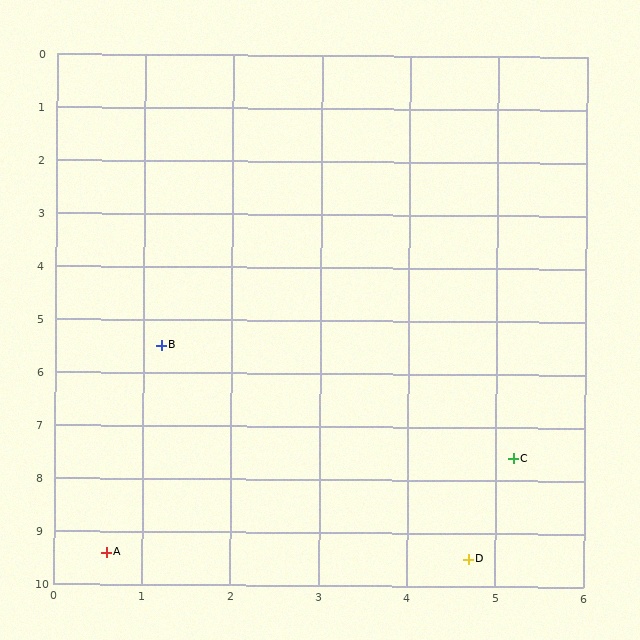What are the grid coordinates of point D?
Point D is at approximately (4.7, 9.5).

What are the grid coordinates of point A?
Point A is at approximately (0.6, 9.4).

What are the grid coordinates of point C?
Point C is at approximately (5.2, 7.6).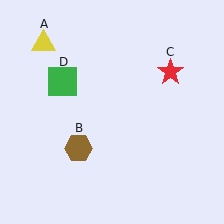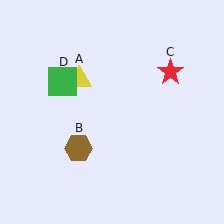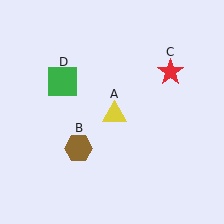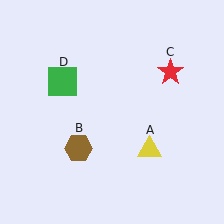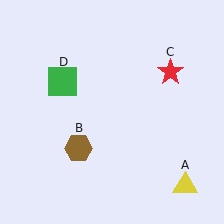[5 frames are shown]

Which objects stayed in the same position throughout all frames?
Brown hexagon (object B) and red star (object C) and green square (object D) remained stationary.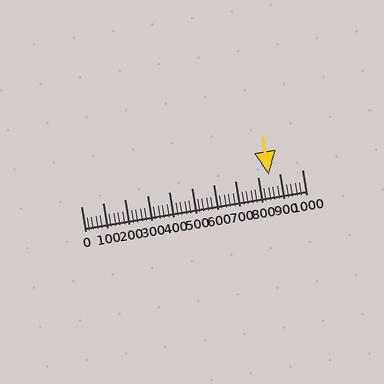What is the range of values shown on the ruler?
The ruler shows values from 0 to 1000.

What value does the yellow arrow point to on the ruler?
The yellow arrow points to approximately 852.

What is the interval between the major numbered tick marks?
The major tick marks are spaced 100 units apart.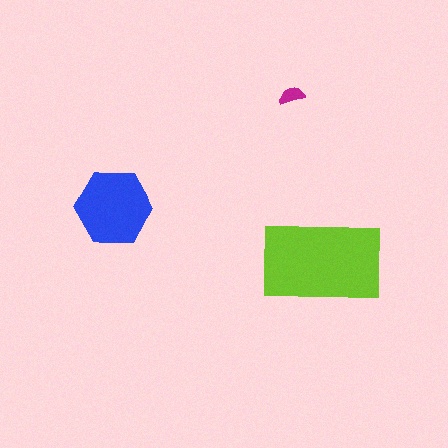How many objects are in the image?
There are 3 objects in the image.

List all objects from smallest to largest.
The magenta semicircle, the blue hexagon, the lime rectangle.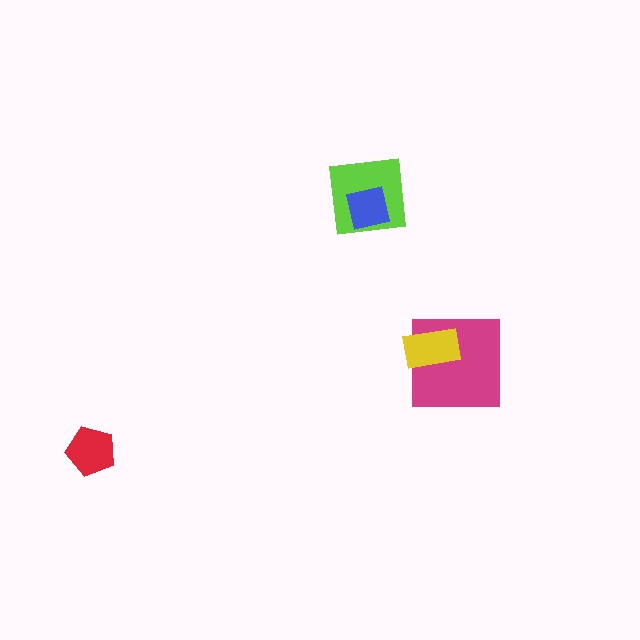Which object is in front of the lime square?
The blue square is in front of the lime square.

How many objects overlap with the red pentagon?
0 objects overlap with the red pentagon.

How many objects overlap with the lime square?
1 object overlaps with the lime square.